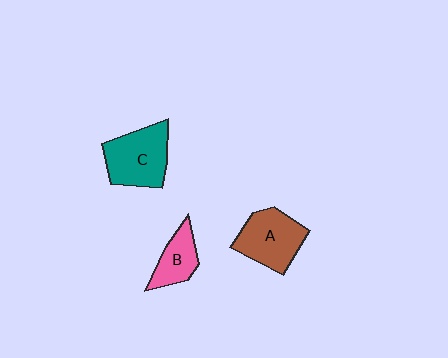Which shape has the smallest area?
Shape B (pink).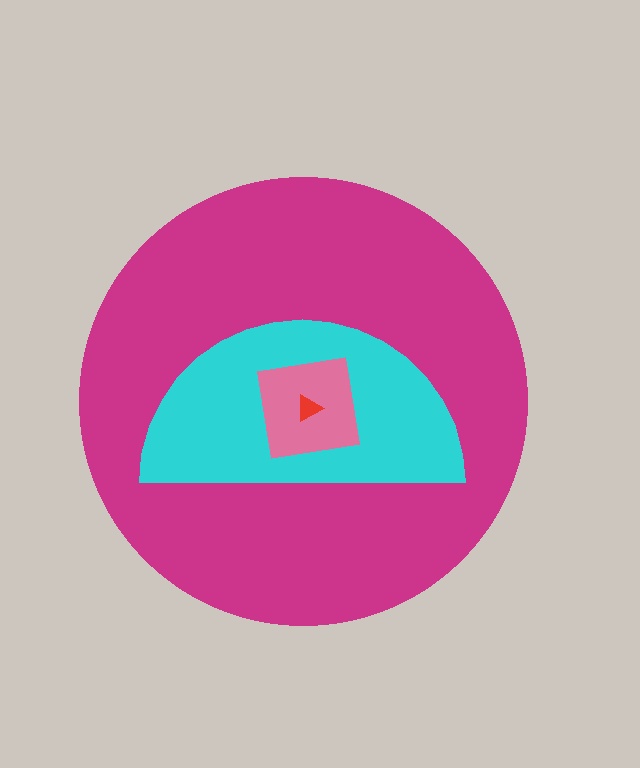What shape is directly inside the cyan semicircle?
The pink square.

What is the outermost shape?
The magenta circle.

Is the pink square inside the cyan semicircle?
Yes.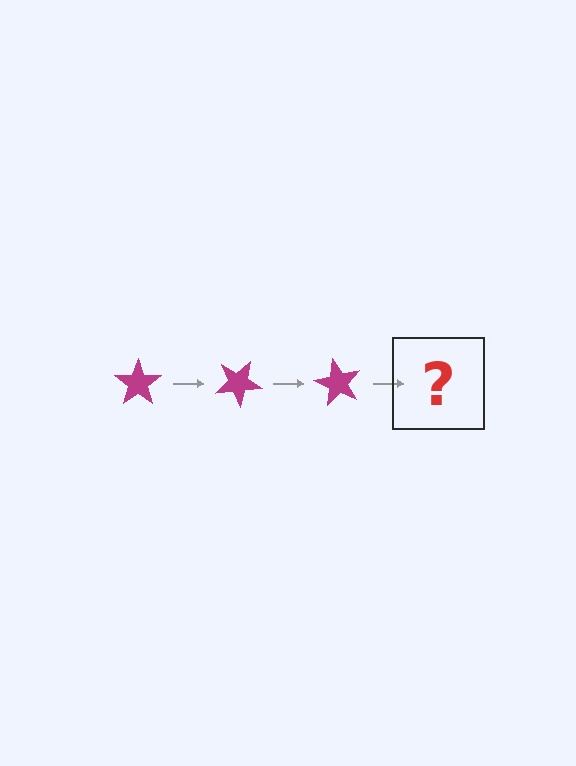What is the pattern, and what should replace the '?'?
The pattern is that the star rotates 30 degrees each step. The '?' should be a magenta star rotated 90 degrees.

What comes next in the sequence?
The next element should be a magenta star rotated 90 degrees.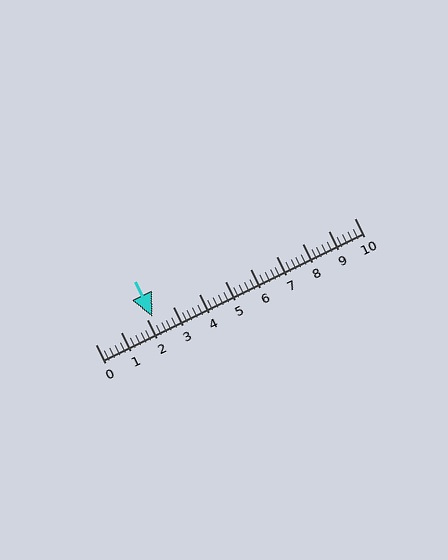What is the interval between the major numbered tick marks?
The major tick marks are spaced 1 units apart.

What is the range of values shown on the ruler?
The ruler shows values from 0 to 10.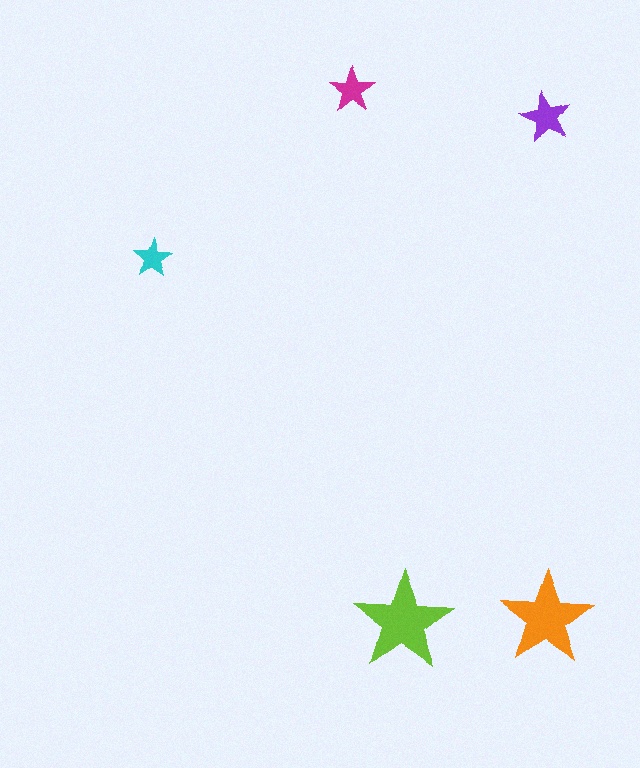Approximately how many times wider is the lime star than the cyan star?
About 2.5 times wider.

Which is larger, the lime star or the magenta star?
The lime one.